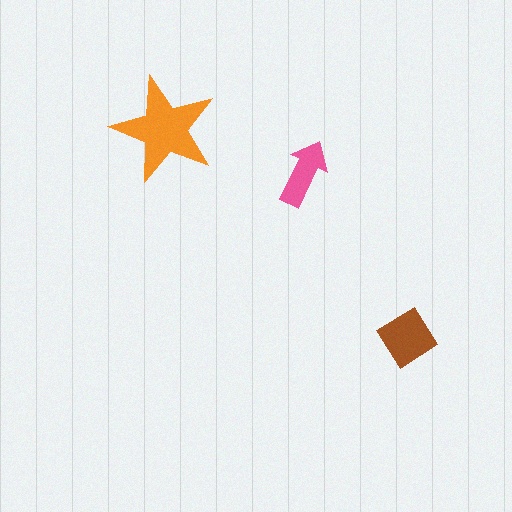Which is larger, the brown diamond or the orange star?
The orange star.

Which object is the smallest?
The pink arrow.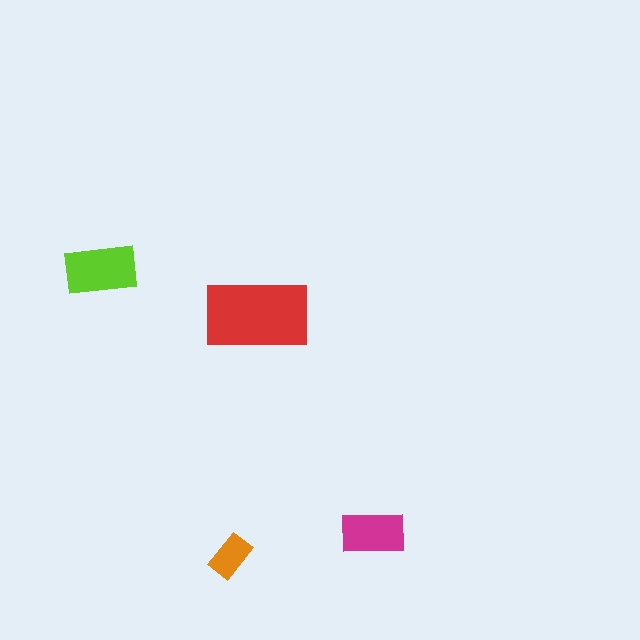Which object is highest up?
The lime rectangle is topmost.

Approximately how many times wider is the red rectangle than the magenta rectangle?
About 1.5 times wider.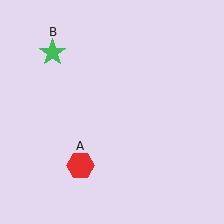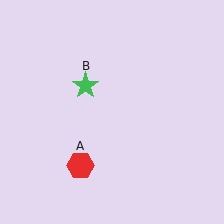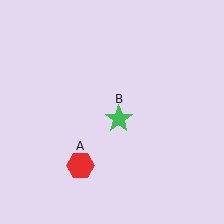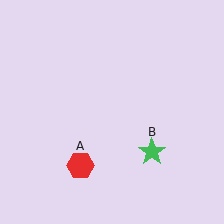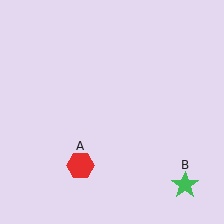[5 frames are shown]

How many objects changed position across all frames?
1 object changed position: green star (object B).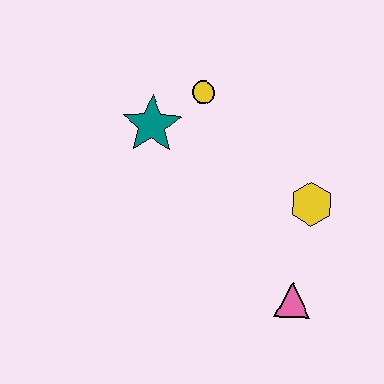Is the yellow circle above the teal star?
Yes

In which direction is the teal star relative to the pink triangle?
The teal star is above the pink triangle.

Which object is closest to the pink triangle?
The yellow hexagon is closest to the pink triangle.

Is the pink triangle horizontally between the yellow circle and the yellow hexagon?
Yes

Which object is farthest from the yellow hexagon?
The teal star is farthest from the yellow hexagon.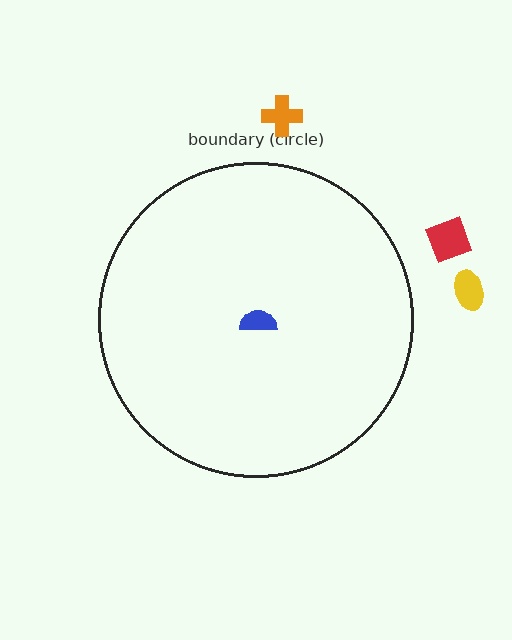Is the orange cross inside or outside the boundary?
Outside.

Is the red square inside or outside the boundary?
Outside.